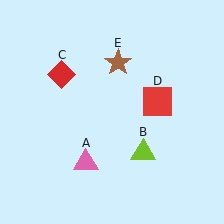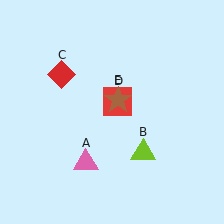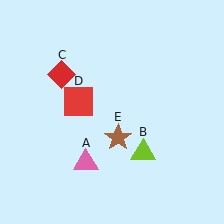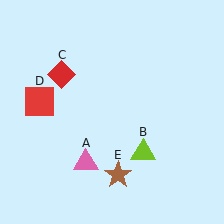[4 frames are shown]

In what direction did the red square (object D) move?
The red square (object D) moved left.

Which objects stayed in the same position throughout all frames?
Pink triangle (object A) and lime triangle (object B) and red diamond (object C) remained stationary.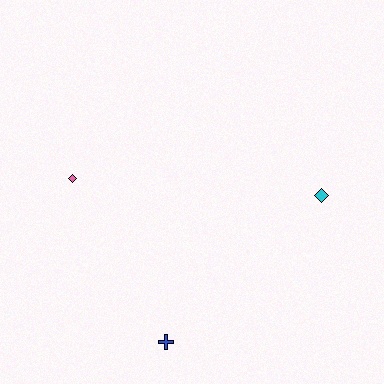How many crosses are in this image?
There is 1 cross.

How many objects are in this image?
There are 3 objects.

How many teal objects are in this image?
There are no teal objects.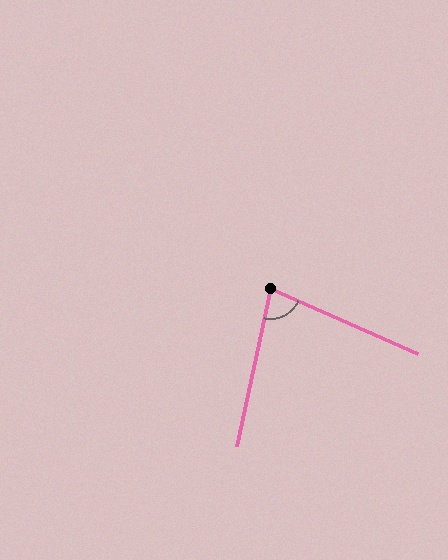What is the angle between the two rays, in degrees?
Approximately 78 degrees.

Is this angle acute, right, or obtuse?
It is acute.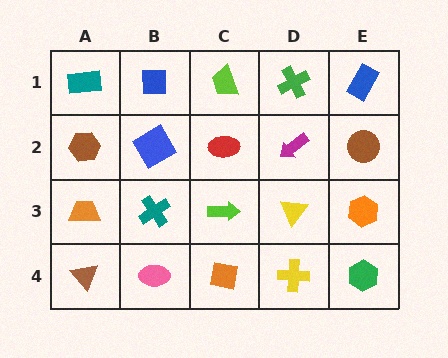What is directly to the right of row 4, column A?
A pink ellipse.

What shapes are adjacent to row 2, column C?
A lime trapezoid (row 1, column C), a lime arrow (row 3, column C), a blue diamond (row 2, column B), a magenta arrow (row 2, column D).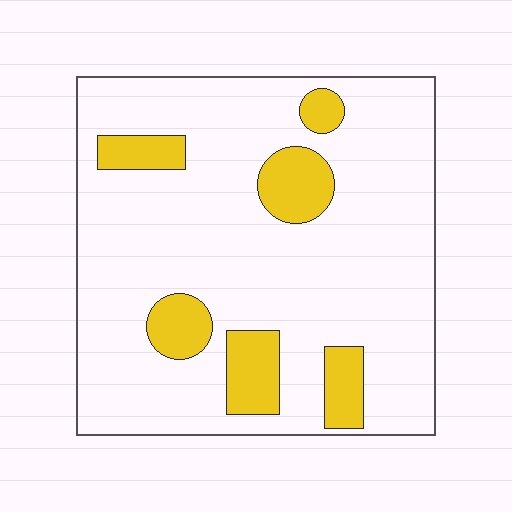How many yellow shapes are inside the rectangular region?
6.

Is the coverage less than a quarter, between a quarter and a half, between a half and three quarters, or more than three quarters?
Less than a quarter.